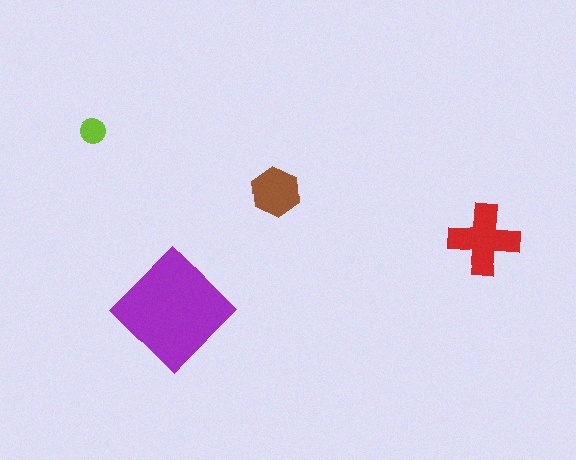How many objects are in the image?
There are 4 objects in the image.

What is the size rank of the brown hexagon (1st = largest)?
3rd.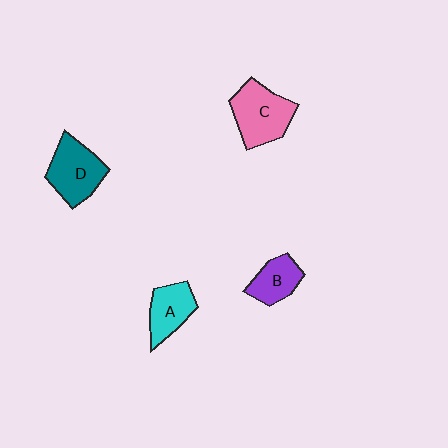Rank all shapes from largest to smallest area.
From largest to smallest: C (pink), D (teal), A (cyan), B (purple).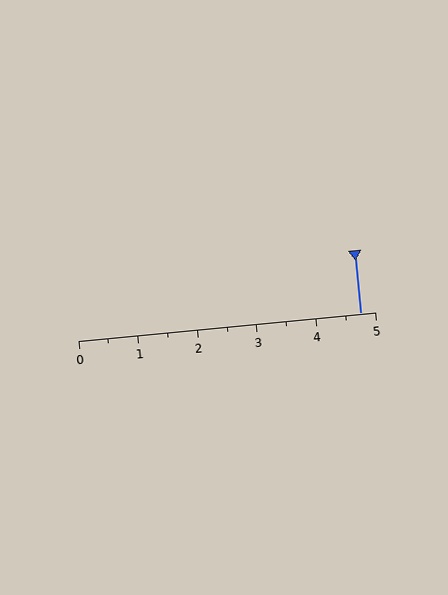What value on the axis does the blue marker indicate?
The marker indicates approximately 4.8.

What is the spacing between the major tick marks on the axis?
The major ticks are spaced 1 apart.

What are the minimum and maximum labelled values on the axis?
The axis runs from 0 to 5.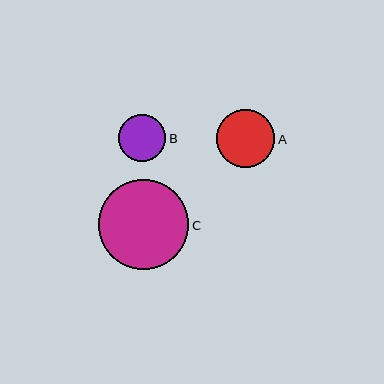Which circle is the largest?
Circle C is the largest with a size of approximately 90 pixels.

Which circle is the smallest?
Circle B is the smallest with a size of approximately 48 pixels.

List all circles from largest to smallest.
From largest to smallest: C, A, B.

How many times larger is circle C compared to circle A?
Circle C is approximately 1.5 times the size of circle A.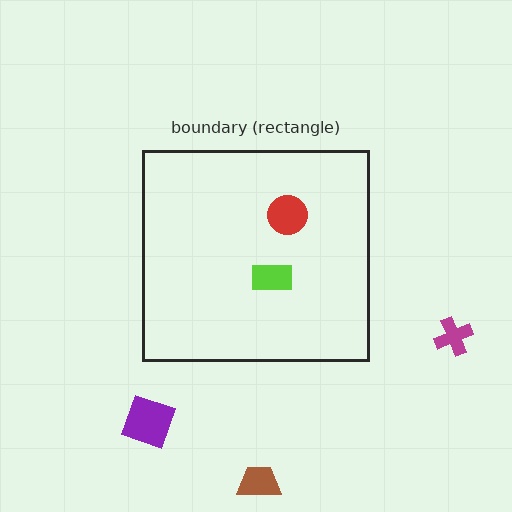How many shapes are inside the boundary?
2 inside, 3 outside.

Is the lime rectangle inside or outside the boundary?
Inside.